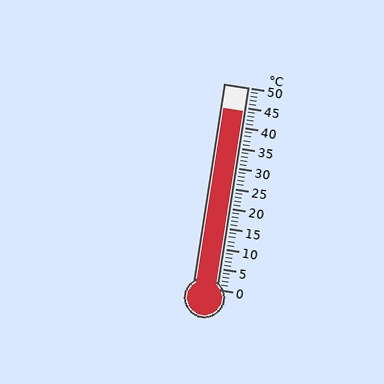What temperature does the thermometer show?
The thermometer shows approximately 44°C.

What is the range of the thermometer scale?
The thermometer scale ranges from 0°C to 50°C.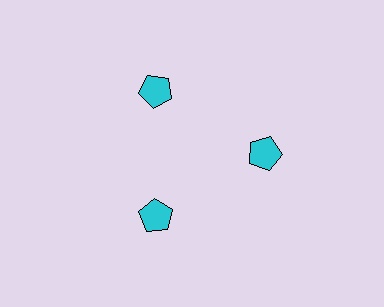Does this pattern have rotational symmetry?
Yes, this pattern has 3-fold rotational symmetry. It looks the same after rotating 120 degrees around the center.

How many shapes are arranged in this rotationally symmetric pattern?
There are 3 shapes, arranged in 3 groups of 1.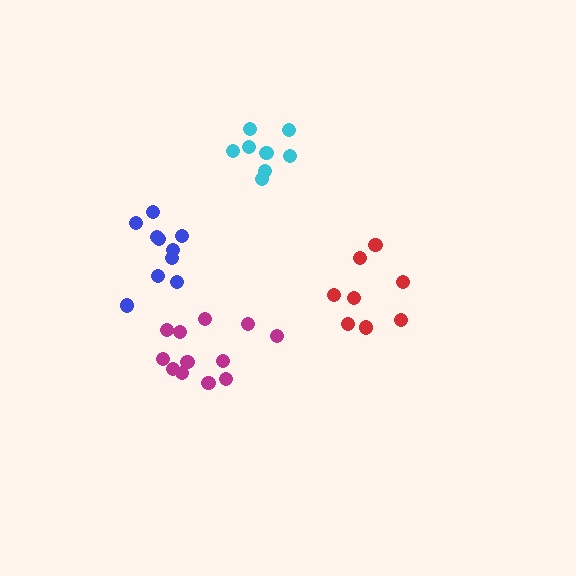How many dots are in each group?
Group 1: 10 dots, Group 2: 8 dots, Group 3: 8 dots, Group 4: 12 dots (38 total).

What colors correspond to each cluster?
The clusters are colored: blue, red, cyan, magenta.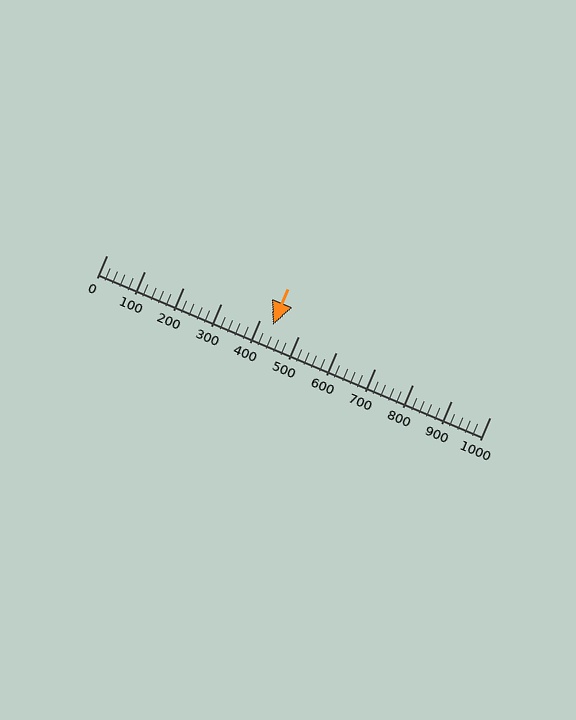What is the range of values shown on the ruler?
The ruler shows values from 0 to 1000.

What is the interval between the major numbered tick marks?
The major tick marks are spaced 100 units apart.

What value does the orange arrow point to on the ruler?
The orange arrow points to approximately 434.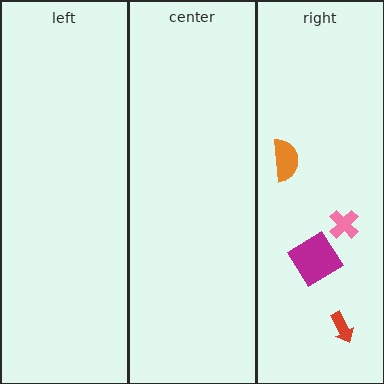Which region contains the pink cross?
The right region.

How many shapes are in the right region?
4.